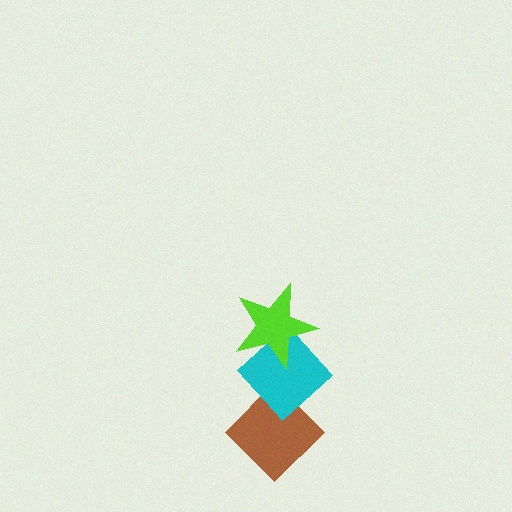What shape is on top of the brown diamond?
The cyan diamond is on top of the brown diamond.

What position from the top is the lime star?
The lime star is 1st from the top.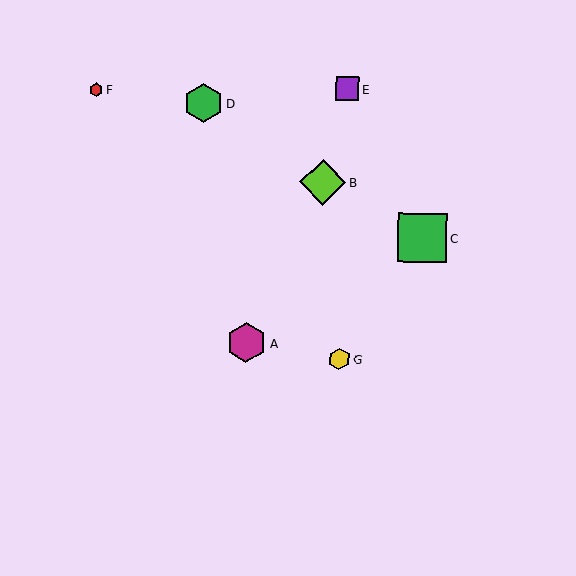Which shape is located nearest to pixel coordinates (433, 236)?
The green square (labeled C) at (422, 238) is nearest to that location.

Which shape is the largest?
The green square (labeled C) is the largest.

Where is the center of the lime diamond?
The center of the lime diamond is at (323, 183).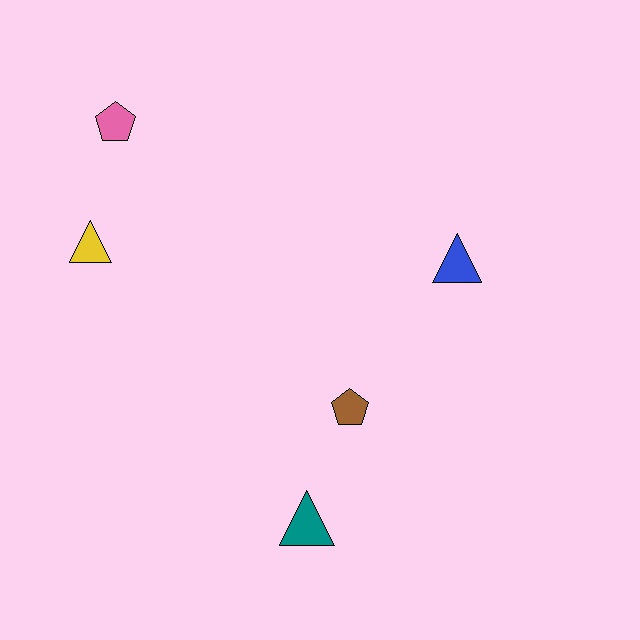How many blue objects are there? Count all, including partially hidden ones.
There is 1 blue object.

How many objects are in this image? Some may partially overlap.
There are 5 objects.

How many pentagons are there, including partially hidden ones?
There are 2 pentagons.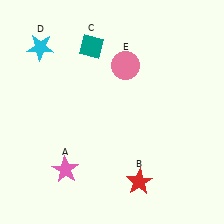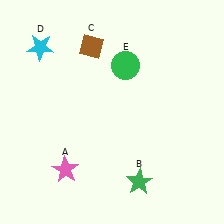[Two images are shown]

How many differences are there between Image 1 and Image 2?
There are 3 differences between the two images.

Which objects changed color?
B changed from red to green. C changed from teal to brown. E changed from pink to green.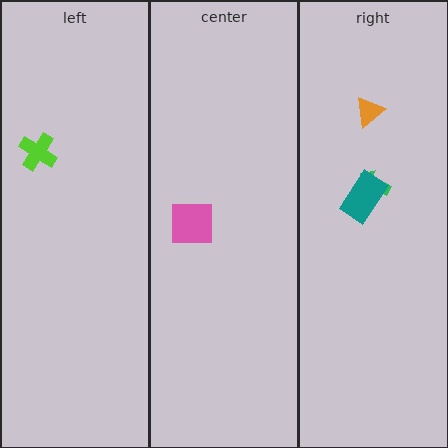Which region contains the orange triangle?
The right region.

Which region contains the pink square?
The center region.